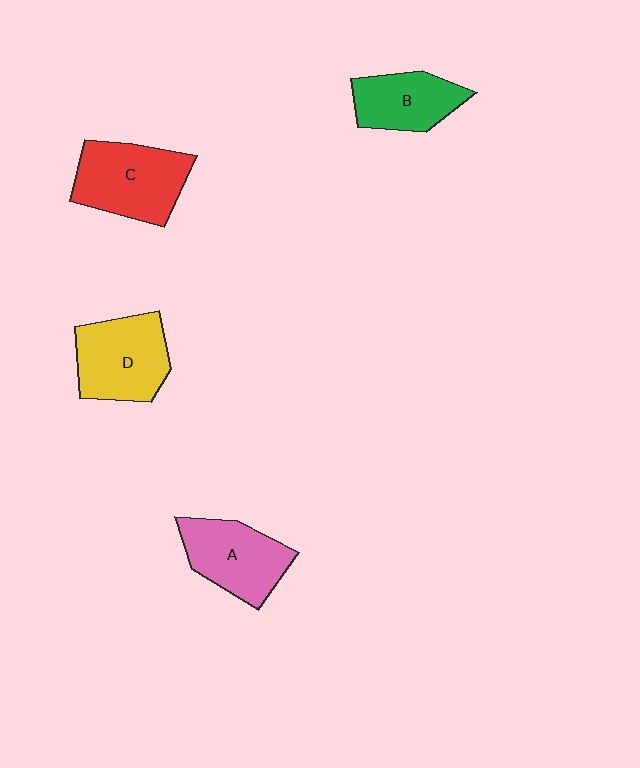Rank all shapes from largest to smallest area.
From largest to smallest: C (red), D (yellow), A (pink), B (green).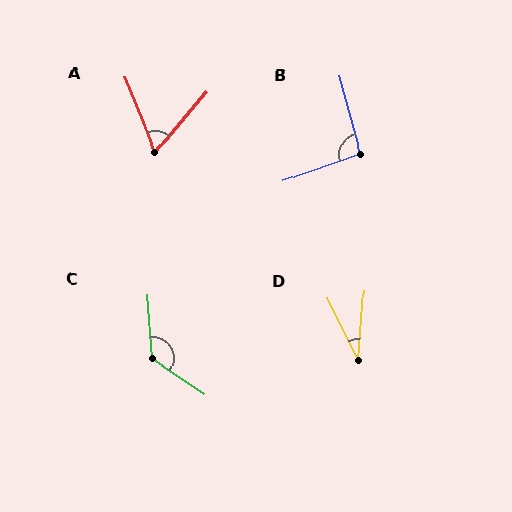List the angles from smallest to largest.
D (31°), A (63°), B (94°), C (129°).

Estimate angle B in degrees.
Approximately 94 degrees.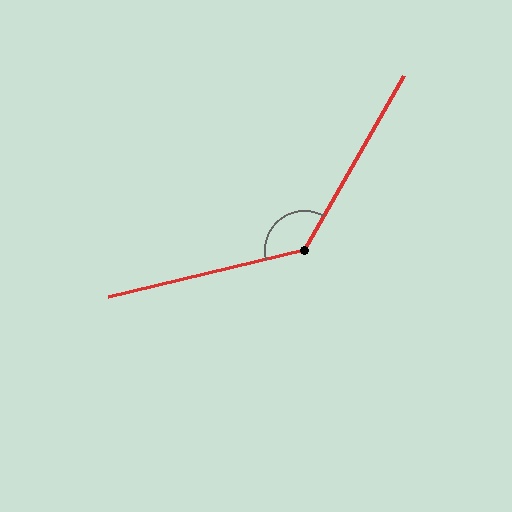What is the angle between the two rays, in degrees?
Approximately 133 degrees.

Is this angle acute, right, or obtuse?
It is obtuse.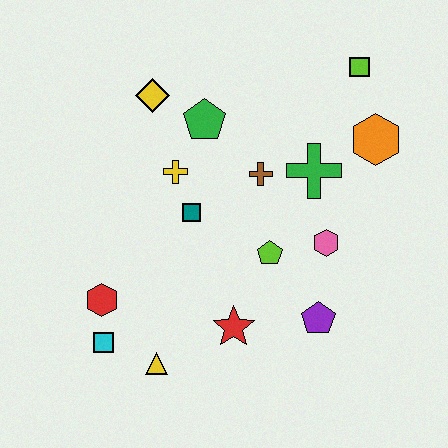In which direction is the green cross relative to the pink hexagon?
The green cross is above the pink hexagon.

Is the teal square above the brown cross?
No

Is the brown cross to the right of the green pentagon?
Yes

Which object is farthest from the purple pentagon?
The yellow diamond is farthest from the purple pentagon.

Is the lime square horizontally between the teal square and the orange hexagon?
Yes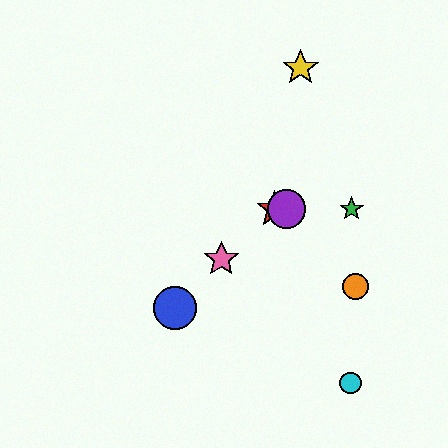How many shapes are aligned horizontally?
3 shapes (the red star, the green star, the purple circle) are aligned horizontally.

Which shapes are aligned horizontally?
The red star, the green star, the purple circle are aligned horizontally.